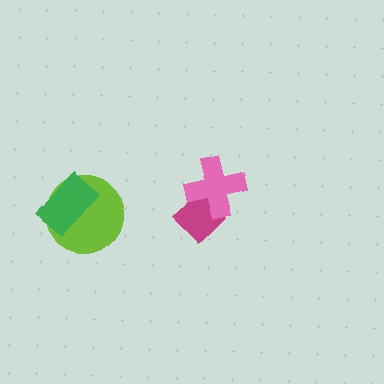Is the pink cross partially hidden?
No, no other shape covers it.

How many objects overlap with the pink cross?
1 object overlaps with the pink cross.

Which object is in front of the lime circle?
The green rectangle is in front of the lime circle.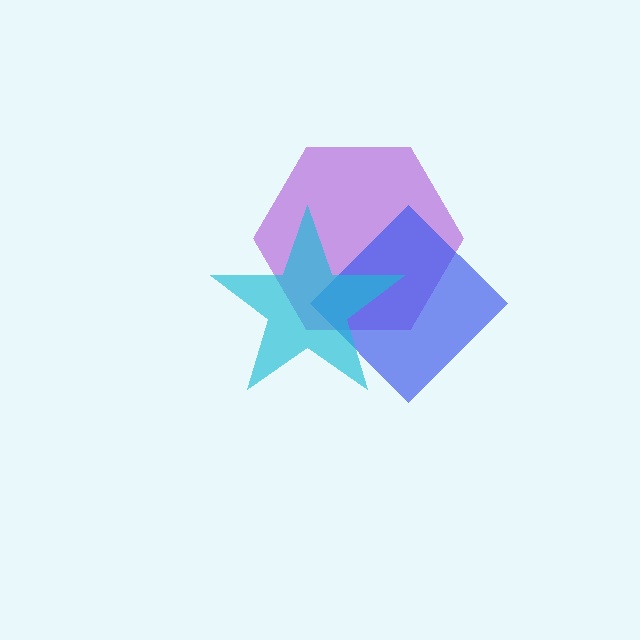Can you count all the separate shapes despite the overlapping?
Yes, there are 3 separate shapes.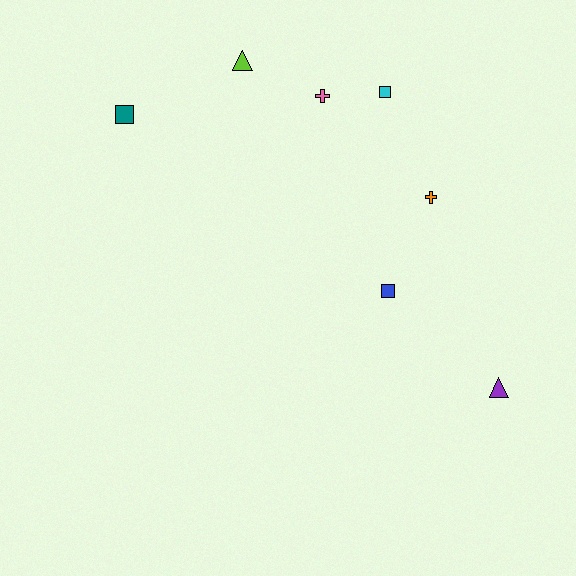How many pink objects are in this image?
There is 1 pink object.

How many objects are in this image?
There are 7 objects.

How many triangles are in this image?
There are 2 triangles.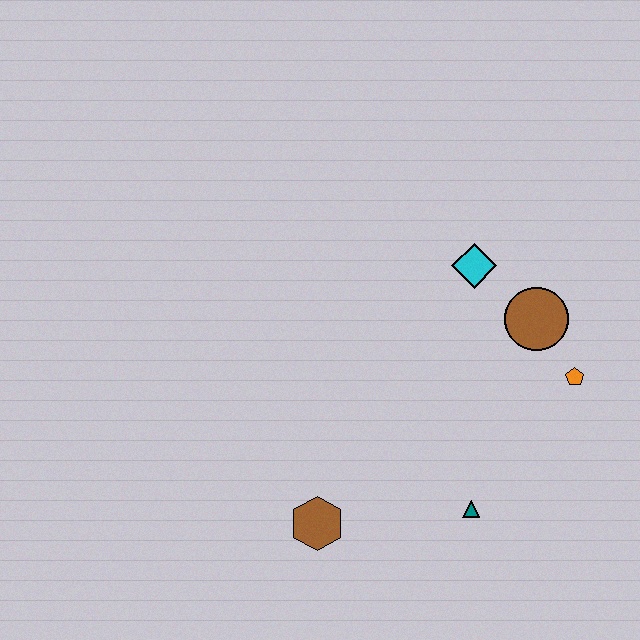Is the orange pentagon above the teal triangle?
Yes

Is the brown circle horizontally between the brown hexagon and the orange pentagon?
Yes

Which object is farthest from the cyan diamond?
The brown hexagon is farthest from the cyan diamond.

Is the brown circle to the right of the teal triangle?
Yes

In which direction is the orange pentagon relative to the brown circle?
The orange pentagon is below the brown circle.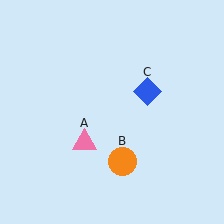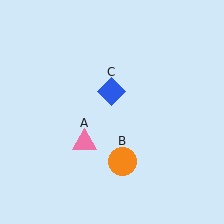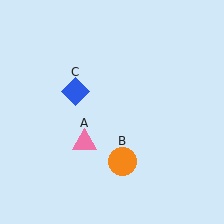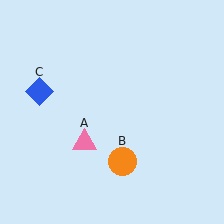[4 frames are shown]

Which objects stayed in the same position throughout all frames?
Pink triangle (object A) and orange circle (object B) remained stationary.